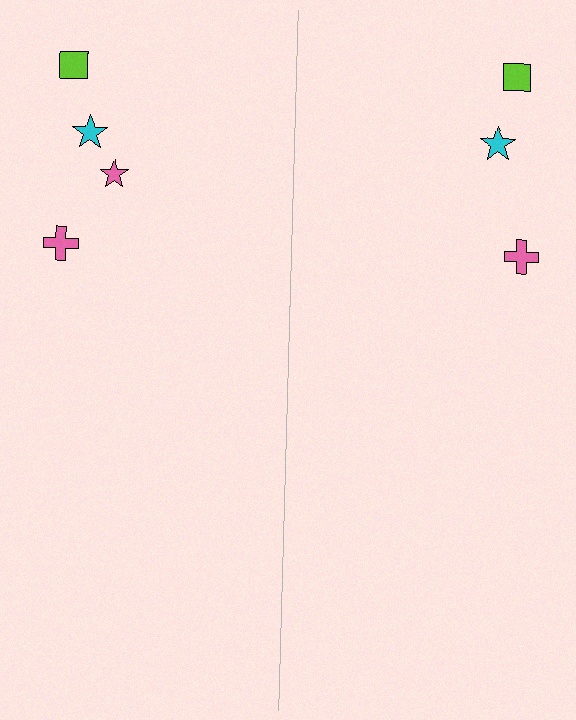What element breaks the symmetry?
A pink star is missing from the right side.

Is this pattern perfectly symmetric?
No, the pattern is not perfectly symmetric. A pink star is missing from the right side.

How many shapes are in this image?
There are 7 shapes in this image.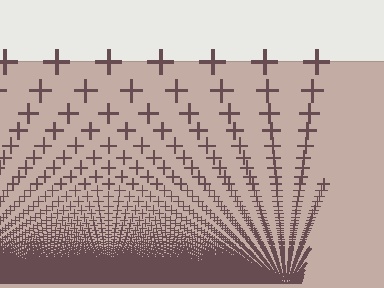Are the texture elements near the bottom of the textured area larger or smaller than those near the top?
Smaller. The gradient is inverted — elements near the bottom are smaller and denser.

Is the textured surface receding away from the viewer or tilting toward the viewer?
The surface appears to tilt toward the viewer. Texture elements get larger and sparser toward the top.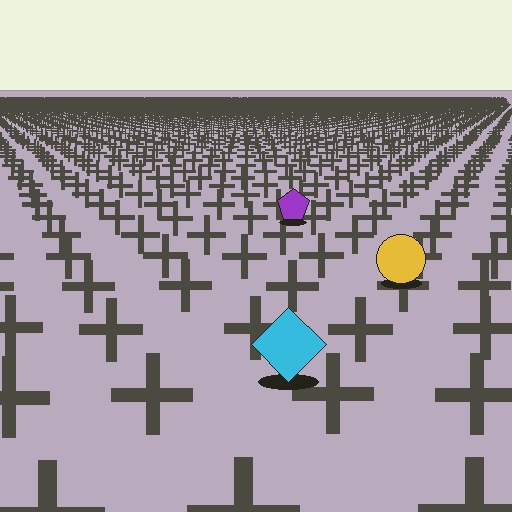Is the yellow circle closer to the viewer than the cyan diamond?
No. The cyan diamond is closer — you can tell from the texture gradient: the ground texture is coarser near it.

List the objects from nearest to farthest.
From nearest to farthest: the cyan diamond, the yellow circle, the purple pentagon.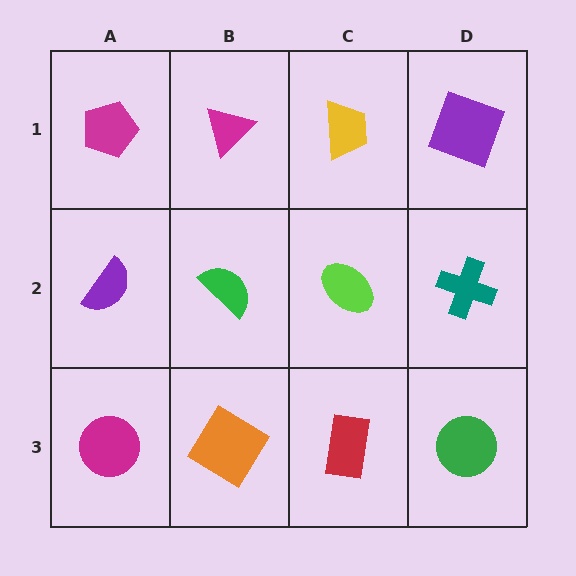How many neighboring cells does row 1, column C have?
3.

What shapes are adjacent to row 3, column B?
A green semicircle (row 2, column B), a magenta circle (row 3, column A), a red rectangle (row 3, column C).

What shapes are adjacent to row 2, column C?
A yellow trapezoid (row 1, column C), a red rectangle (row 3, column C), a green semicircle (row 2, column B), a teal cross (row 2, column D).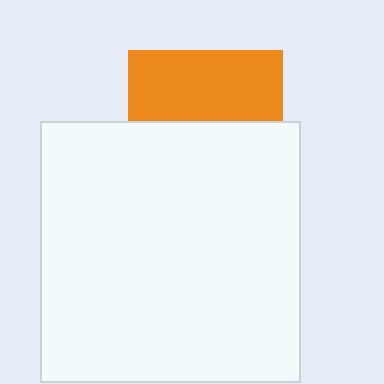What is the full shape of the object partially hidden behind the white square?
The partially hidden object is an orange square.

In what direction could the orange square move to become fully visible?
The orange square could move up. That would shift it out from behind the white square entirely.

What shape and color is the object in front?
The object in front is a white square.